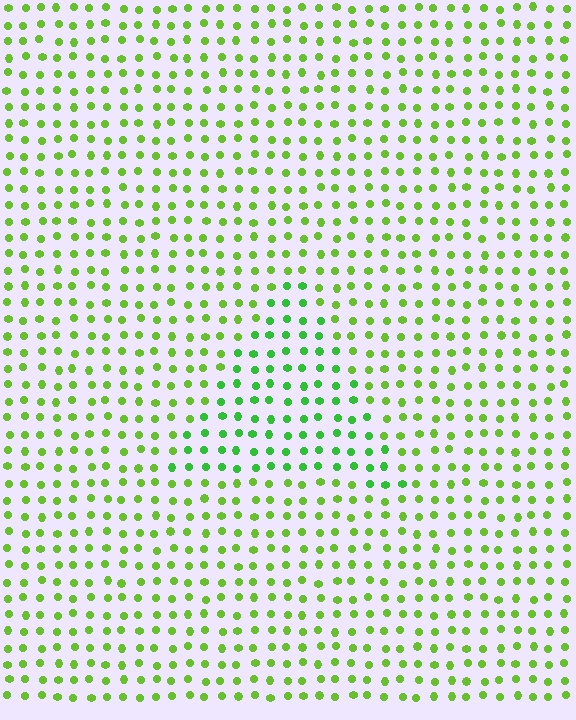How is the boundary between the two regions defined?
The boundary is defined purely by a slight shift in hue (about 27 degrees). Spacing, size, and orientation are identical on both sides.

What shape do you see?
I see a triangle.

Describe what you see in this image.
The image is filled with small lime elements in a uniform arrangement. A triangle-shaped region is visible where the elements are tinted to a slightly different hue, forming a subtle color boundary.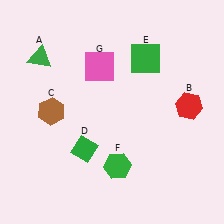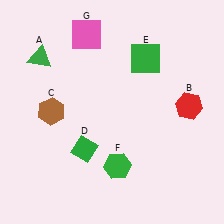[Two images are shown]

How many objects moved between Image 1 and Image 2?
1 object moved between the two images.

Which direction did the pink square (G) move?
The pink square (G) moved up.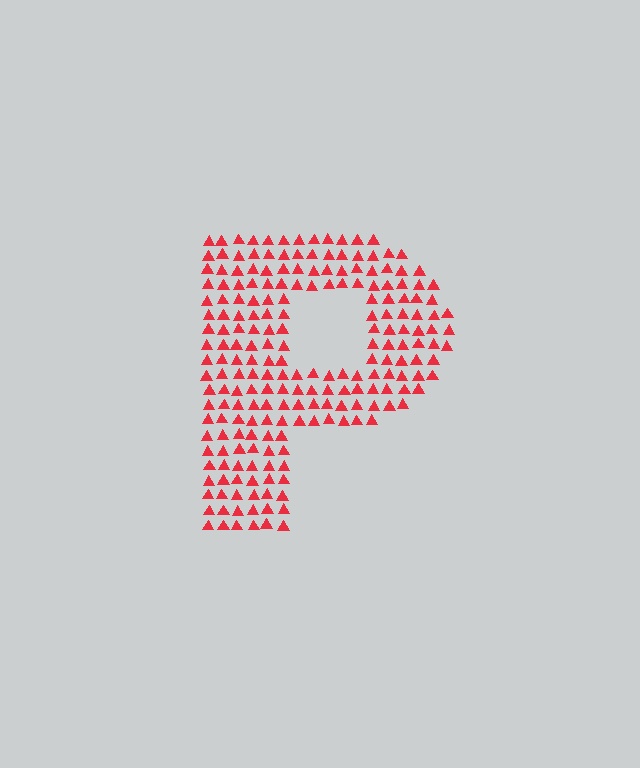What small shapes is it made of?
It is made of small triangles.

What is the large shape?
The large shape is the letter P.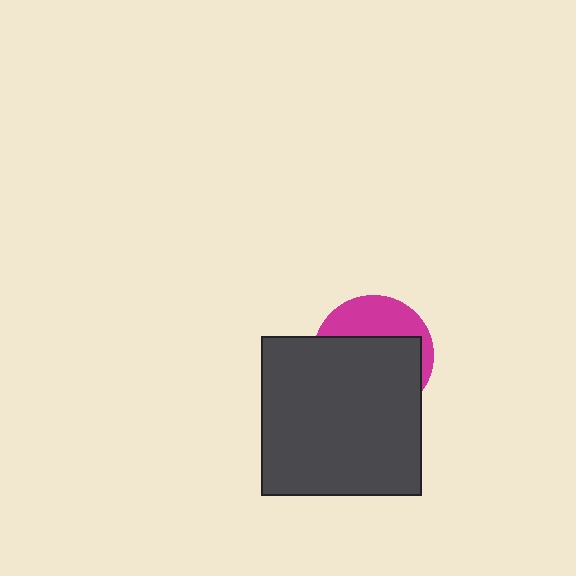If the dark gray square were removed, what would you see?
You would see the complete magenta circle.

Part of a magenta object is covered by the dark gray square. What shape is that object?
It is a circle.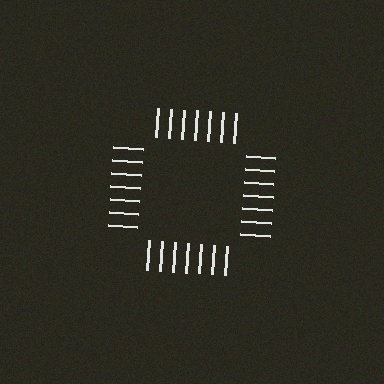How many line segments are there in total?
28 — 7 along each of the 4 edges.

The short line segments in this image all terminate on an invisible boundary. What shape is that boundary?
An illusory square — the line segments terminate on its edges but no continuous stroke is drawn.